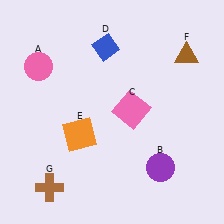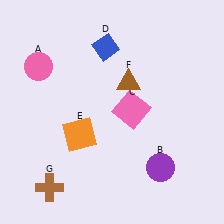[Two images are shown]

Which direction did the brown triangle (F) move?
The brown triangle (F) moved left.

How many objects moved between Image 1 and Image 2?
1 object moved between the two images.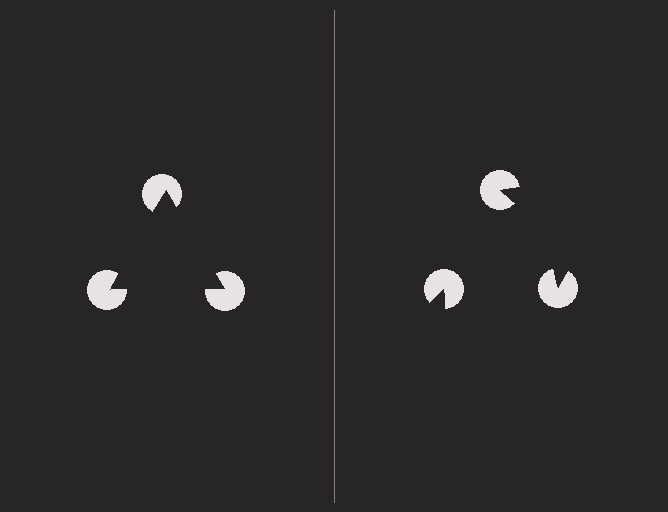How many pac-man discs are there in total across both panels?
6 — 3 on each side.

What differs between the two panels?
The pac-man discs are positioned identically on both sides; only the wedge orientations differ. On the left they align to a triangle; on the right they are misaligned.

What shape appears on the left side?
An illusory triangle.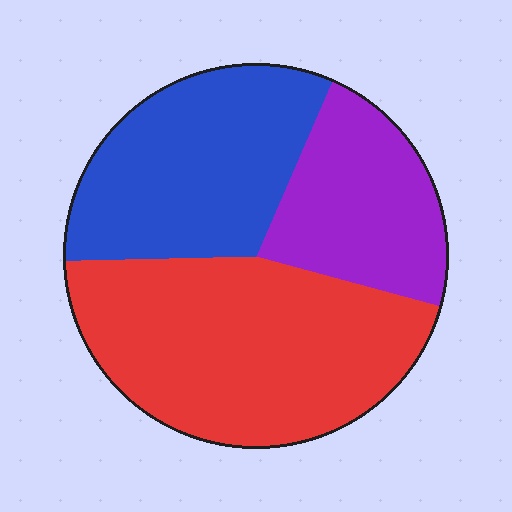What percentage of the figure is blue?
Blue takes up between a sixth and a third of the figure.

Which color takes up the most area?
Red, at roughly 45%.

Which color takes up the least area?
Purple, at roughly 25%.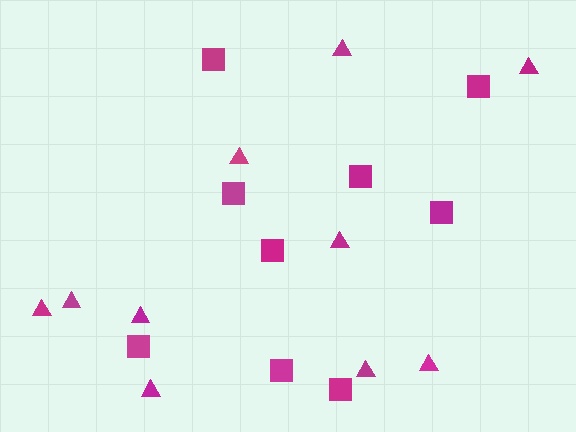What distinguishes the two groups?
There are 2 groups: one group of squares (9) and one group of triangles (10).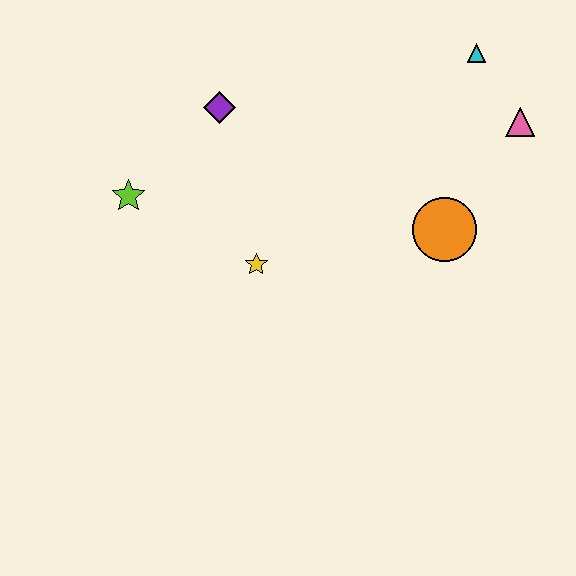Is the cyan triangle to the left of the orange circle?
No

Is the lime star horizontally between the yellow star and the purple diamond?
No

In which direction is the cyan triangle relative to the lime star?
The cyan triangle is to the right of the lime star.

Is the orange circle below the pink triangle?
Yes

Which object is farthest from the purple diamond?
The pink triangle is farthest from the purple diamond.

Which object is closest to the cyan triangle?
The pink triangle is closest to the cyan triangle.